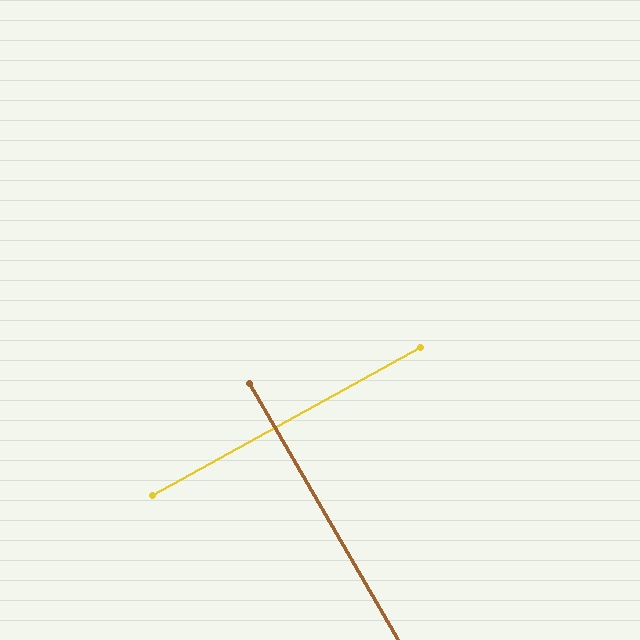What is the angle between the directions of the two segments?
Approximately 89 degrees.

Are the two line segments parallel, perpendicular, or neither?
Perpendicular — they meet at approximately 89°.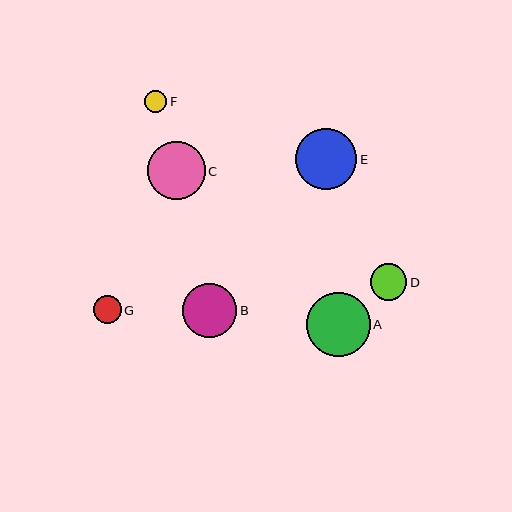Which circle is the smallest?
Circle F is the smallest with a size of approximately 23 pixels.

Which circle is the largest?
Circle A is the largest with a size of approximately 63 pixels.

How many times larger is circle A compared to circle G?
Circle A is approximately 2.3 times the size of circle G.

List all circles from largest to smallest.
From largest to smallest: A, E, C, B, D, G, F.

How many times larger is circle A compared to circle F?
Circle A is approximately 2.8 times the size of circle F.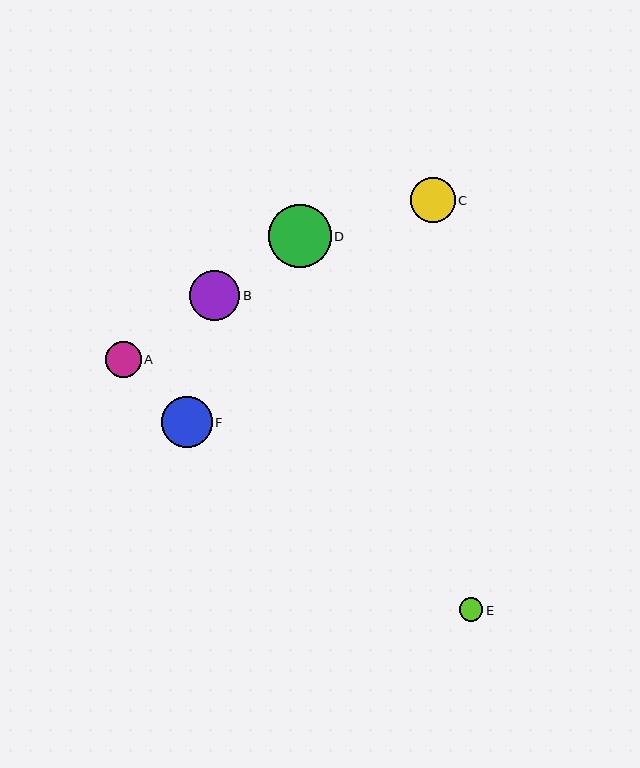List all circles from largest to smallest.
From largest to smallest: D, F, B, C, A, E.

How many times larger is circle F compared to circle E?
Circle F is approximately 2.1 times the size of circle E.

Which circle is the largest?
Circle D is the largest with a size of approximately 63 pixels.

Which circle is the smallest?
Circle E is the smallest with a size of approximately 24 pixels.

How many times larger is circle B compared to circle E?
Circle B is approximately 2.1 times the size of circle E.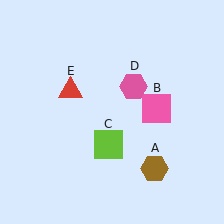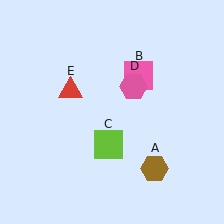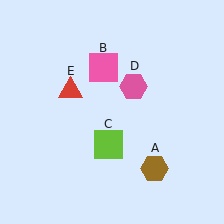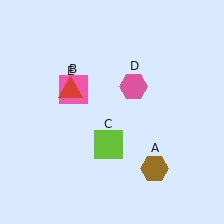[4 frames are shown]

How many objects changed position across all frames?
1 object changed position: pink square (object B).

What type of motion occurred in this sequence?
The pink square (object B) rotated counterclockwise around the center of the scene.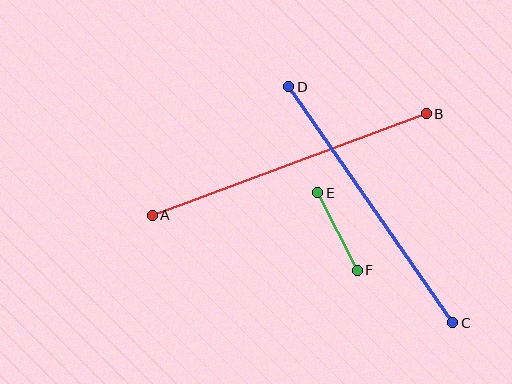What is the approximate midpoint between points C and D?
The midpoint is at approximately (371, 205) pixels.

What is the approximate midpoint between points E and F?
The midpoint is at approximately (337, 232) pixels.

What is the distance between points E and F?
The distance is approximately 87 pixels.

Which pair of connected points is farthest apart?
Points A and B are farthest apart.